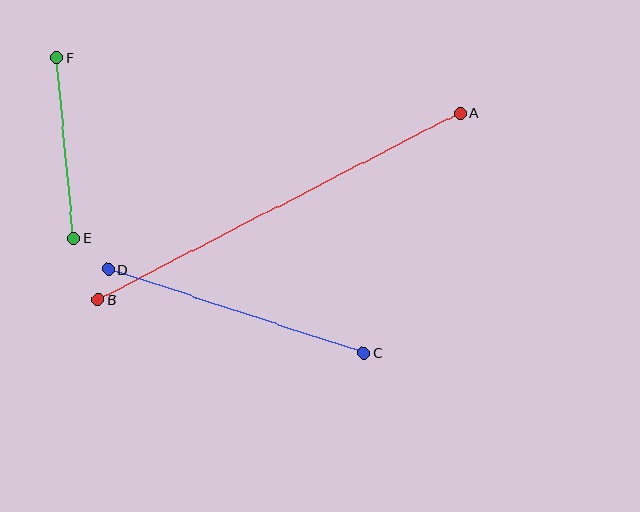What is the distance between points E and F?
The distance is approximately 181 pixels.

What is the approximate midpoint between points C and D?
The midpoint is at approximately (236, 311) pixels.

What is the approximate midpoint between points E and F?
The midpoint is at approximately (65, 148) pixels.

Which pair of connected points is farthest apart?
Points A and B are farthest apart.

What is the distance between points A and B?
The distance is approximately 407 pixels.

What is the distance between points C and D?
The distance is approximately 269 pixels.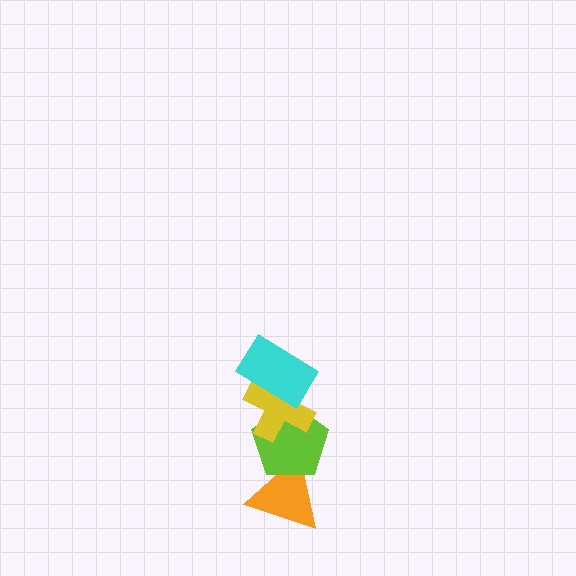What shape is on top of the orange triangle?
The lime pentagon is on top of the orange triangle.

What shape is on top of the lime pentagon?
The yellow cross is on top of the lime pentagon.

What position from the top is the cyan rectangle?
The cyan rectangle is 1st from the top.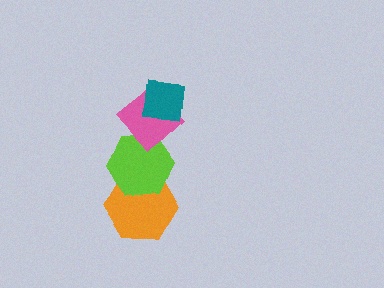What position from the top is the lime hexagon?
The lime hexagon is 3rd from the top.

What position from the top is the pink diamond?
The pink diamond is 2nd from the top.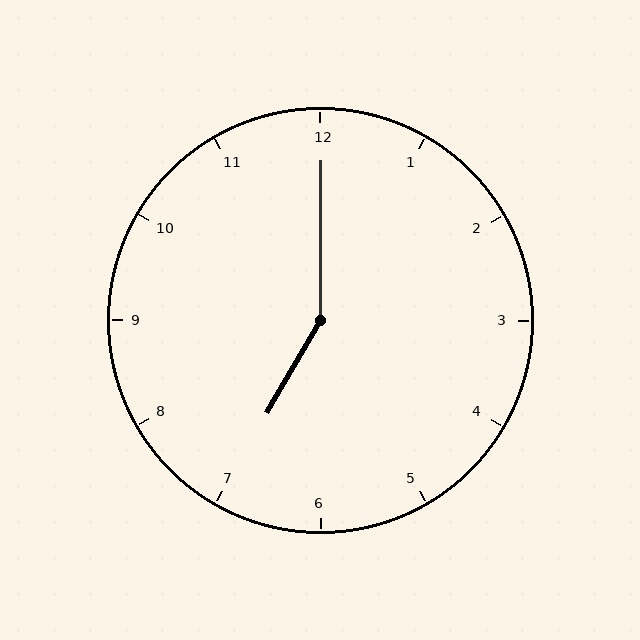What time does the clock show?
7:00.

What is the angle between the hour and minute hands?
Approximately 150 degrees.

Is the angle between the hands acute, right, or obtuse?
It is obtuse.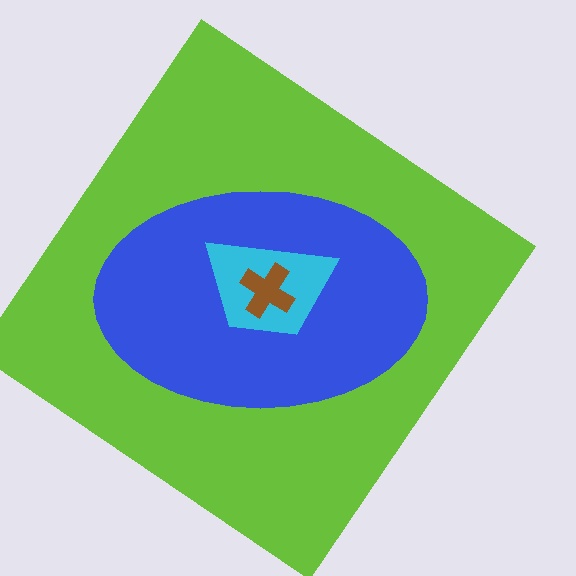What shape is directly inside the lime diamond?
The blue ellipse.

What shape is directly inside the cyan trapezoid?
The brown cross.